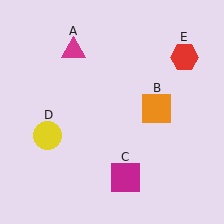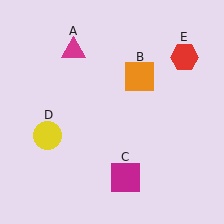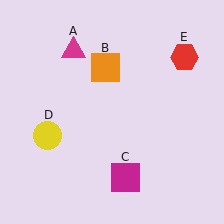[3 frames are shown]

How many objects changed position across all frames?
1 object changed position: orange square (object B).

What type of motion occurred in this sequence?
The orange square (object B) rotated counterclockwise around the center of the scene.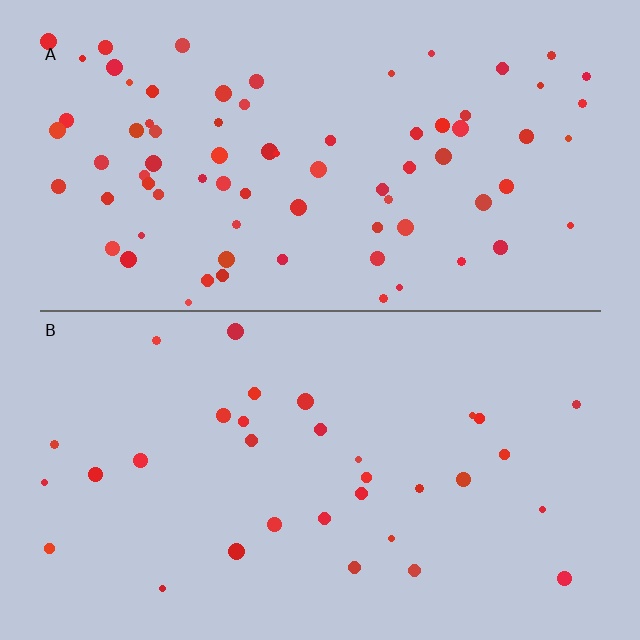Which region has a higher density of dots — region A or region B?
A (the top).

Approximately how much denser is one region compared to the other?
Approximately 2.3× — region A over region B.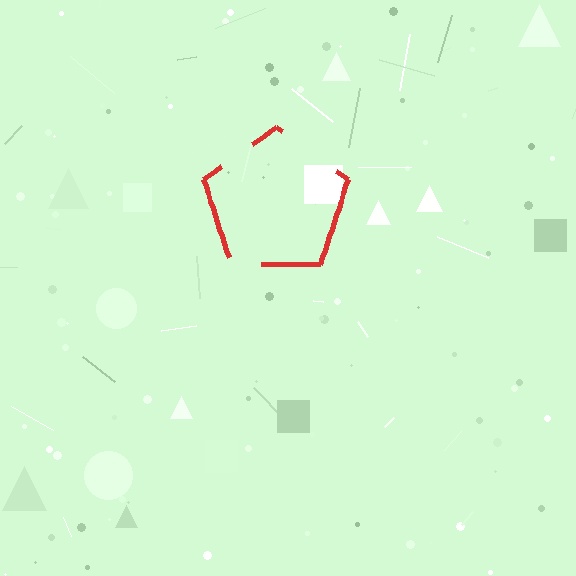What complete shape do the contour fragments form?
The contour fragments form a pentagon.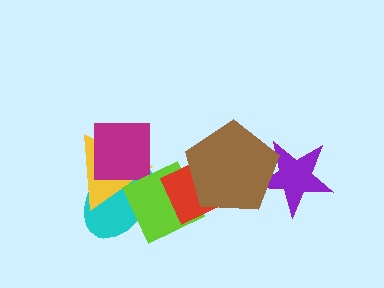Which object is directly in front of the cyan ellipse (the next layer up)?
The yellow triangle is directly in front of the cyan ellipse.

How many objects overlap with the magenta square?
2 objects overlap with the magenta square.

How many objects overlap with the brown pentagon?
2 objects overlap with the brown pentagon.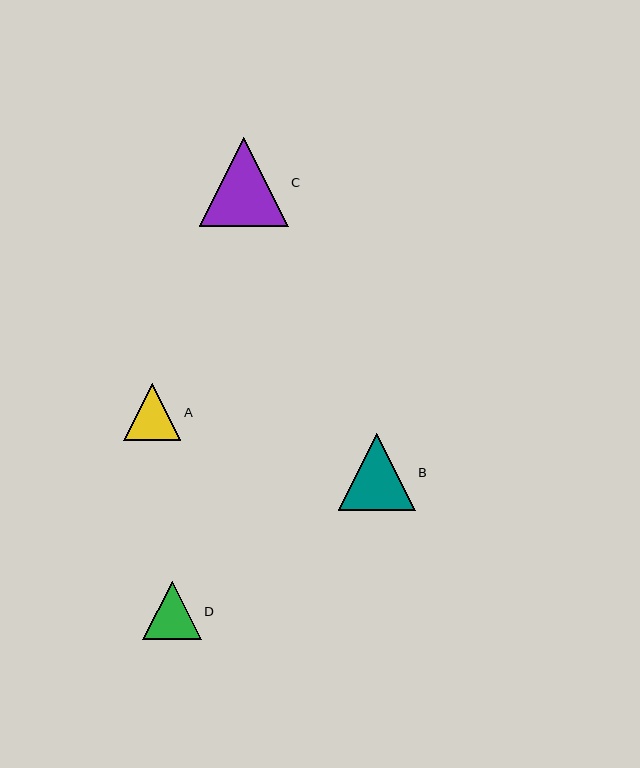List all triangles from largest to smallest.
From largest to smallest: C, B, D, A.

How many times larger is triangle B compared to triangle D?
Triangle B is approximately 1.3 times the size of triangle D.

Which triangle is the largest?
Triangle C is the largest with a size of approximately 89 pixels.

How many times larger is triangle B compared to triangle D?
Triangle B is approximately 1.3 times the size of triangle D.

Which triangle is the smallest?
Triangle A is the smallest with a size of approximately 57 pixels.